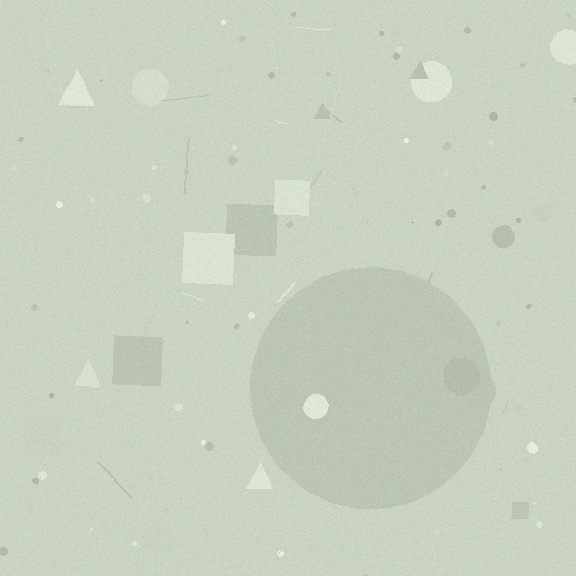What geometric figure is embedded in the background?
A circle is embedded in the background.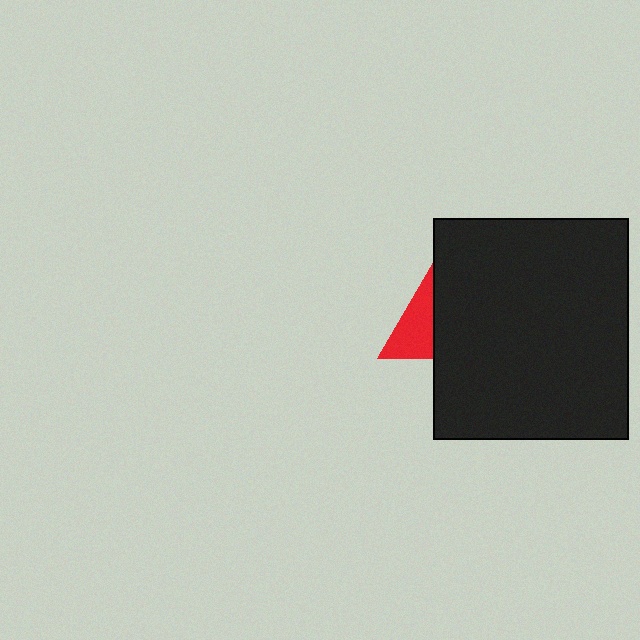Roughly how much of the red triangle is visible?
A small part of it is visible (roughly 44%).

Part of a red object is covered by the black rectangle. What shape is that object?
It is a triangle.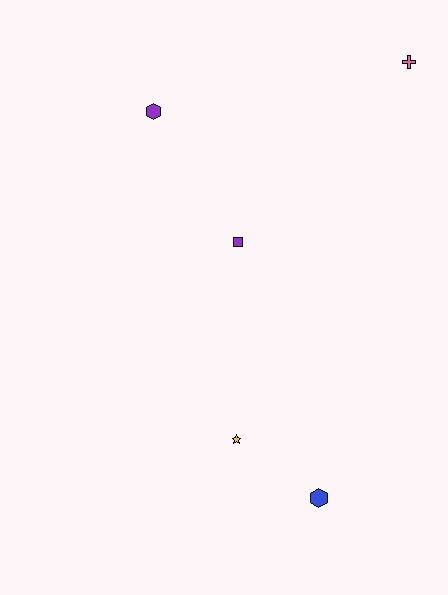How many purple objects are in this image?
There are 2 purple objects.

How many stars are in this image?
There is 1 star.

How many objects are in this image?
There are 5 objects.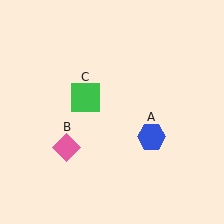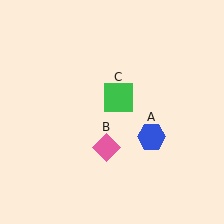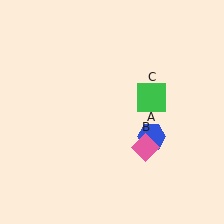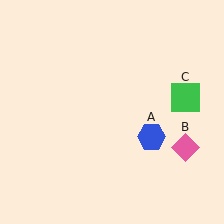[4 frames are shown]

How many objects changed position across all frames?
2 objects changed position: pink diamond (object B), green square (object C).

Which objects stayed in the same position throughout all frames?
Blue hexagon (object A) remained stationary.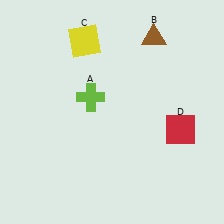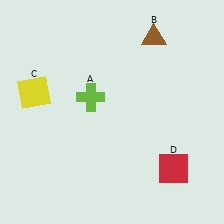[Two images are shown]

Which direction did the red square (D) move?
The red square (D) moved down.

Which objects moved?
The objects that moved are: the yellow square (C), the red square (D).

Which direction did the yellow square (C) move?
The yellow square (C) moved down.